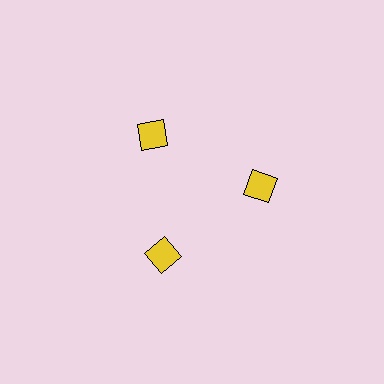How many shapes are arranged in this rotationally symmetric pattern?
There are 3 shapes, arranged in 3 groups of 1.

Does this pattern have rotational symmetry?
Yes, this pattern has 3-fold rotational symmetry. It looks the same after rotating 120 degrees around the center.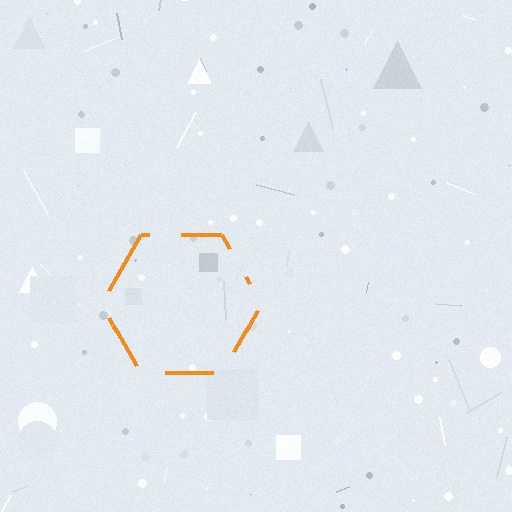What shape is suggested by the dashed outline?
The dashed outline suggests a hexagon.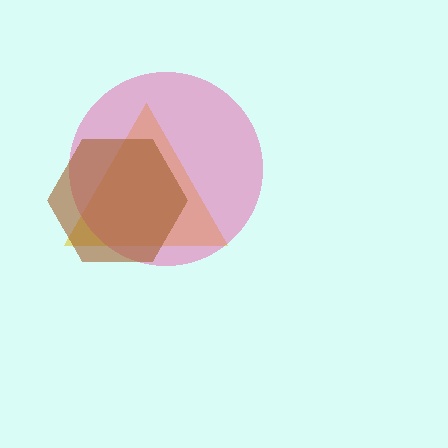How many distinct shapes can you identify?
There are 3 distinct shapes: a yellow triangle, a pink circle, a brown hexagon.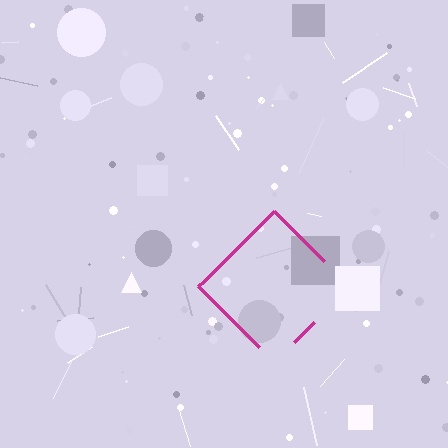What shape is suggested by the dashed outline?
The dashed outline suggests a diamond.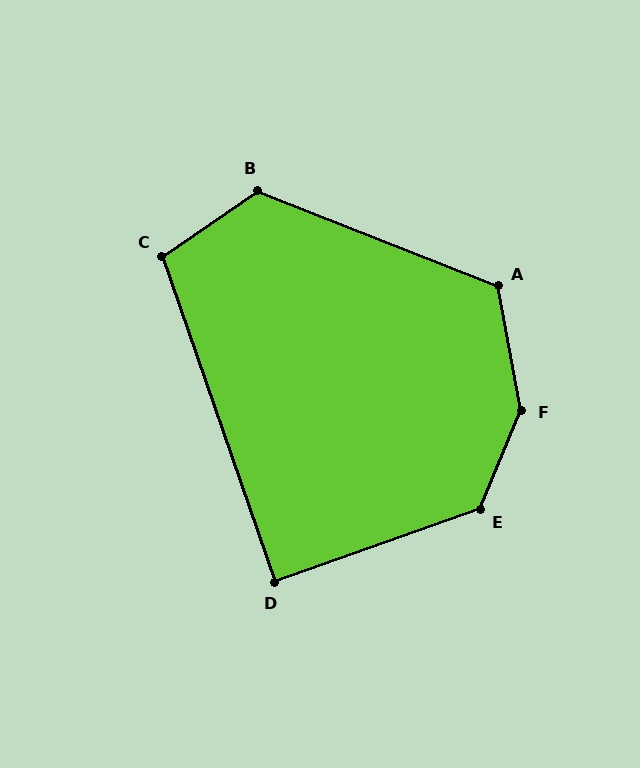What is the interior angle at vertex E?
Approximately 132 degrees (obtuse).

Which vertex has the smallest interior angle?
D, at approximately 90 degrees.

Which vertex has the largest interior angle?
F, at approximately 146 degrees.